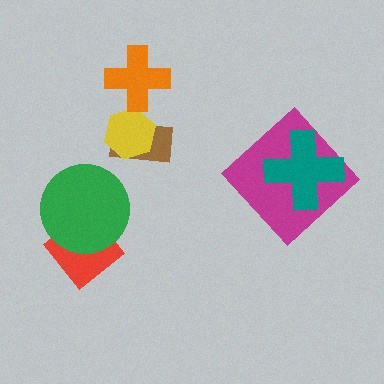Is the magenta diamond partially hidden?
Yes, it is partially covered by another shape.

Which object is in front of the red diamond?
The green circle is in front of the red diamond.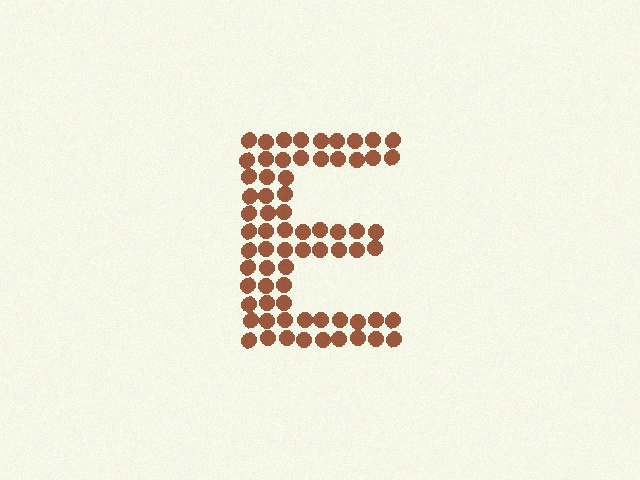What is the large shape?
The large shape is the letter E.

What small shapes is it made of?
It is made of small circles.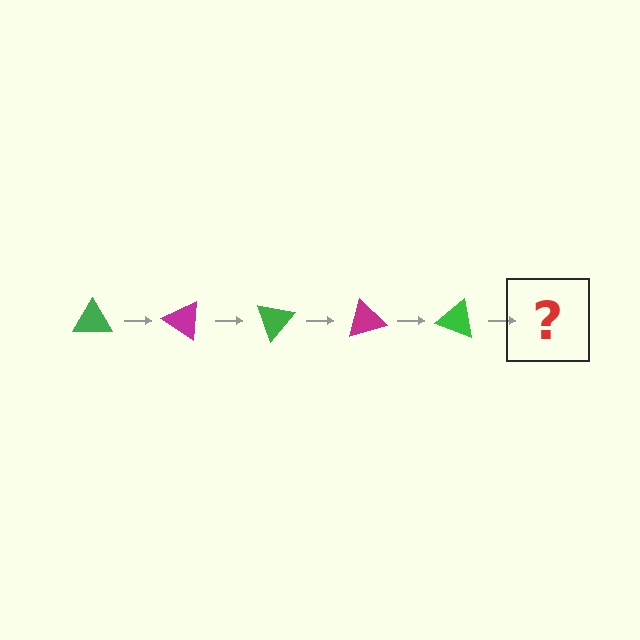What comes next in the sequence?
The next element should be a magenta triangle, rotated 175 degrees from the start.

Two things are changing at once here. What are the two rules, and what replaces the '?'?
The two rules are that it rotates 35 degrees each step and the color cycles through green and magenta. The '?' should be a magenta triangle, rotated 175 degrees from the start.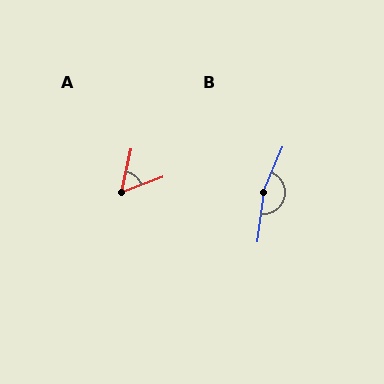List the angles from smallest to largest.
A (57°), B (164°).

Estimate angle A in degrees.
Approximately 57 degrees.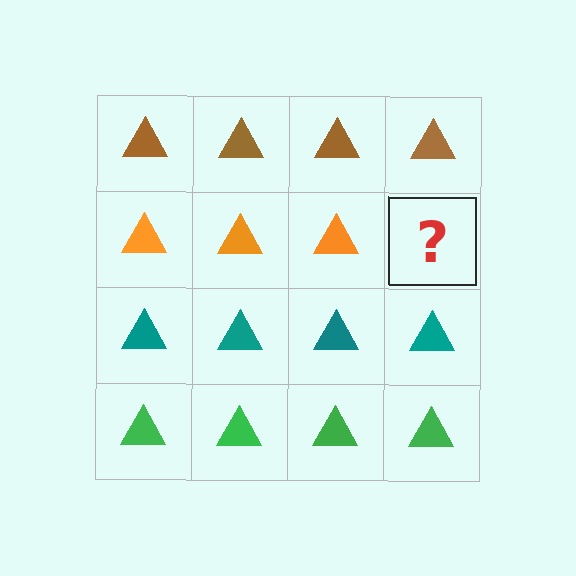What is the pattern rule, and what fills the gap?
The rule is that each row has a consistent color. The gap should be filled with an orange triangle.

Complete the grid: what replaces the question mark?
The question mark should be replaced with an orange triangle.